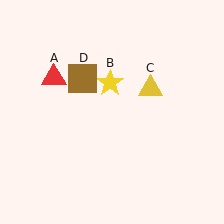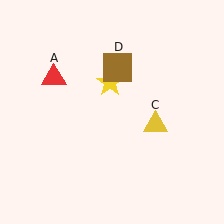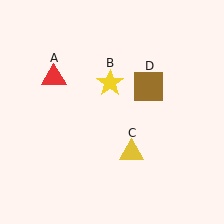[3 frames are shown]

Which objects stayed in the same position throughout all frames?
Red triangle (object A) and yellow star (object B) remained stationary.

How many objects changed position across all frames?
2 objects changed position: yellow triangle (object C), brown square (object D).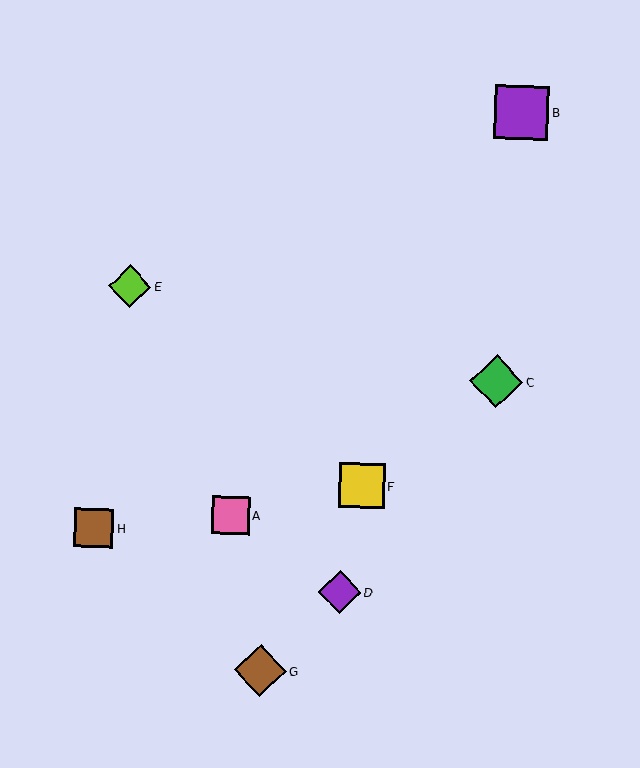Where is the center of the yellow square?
The center of the yellow square is at (362, 485).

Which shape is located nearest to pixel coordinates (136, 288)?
The lime diamond (labeled E) at (130, 286) is nearest to that location.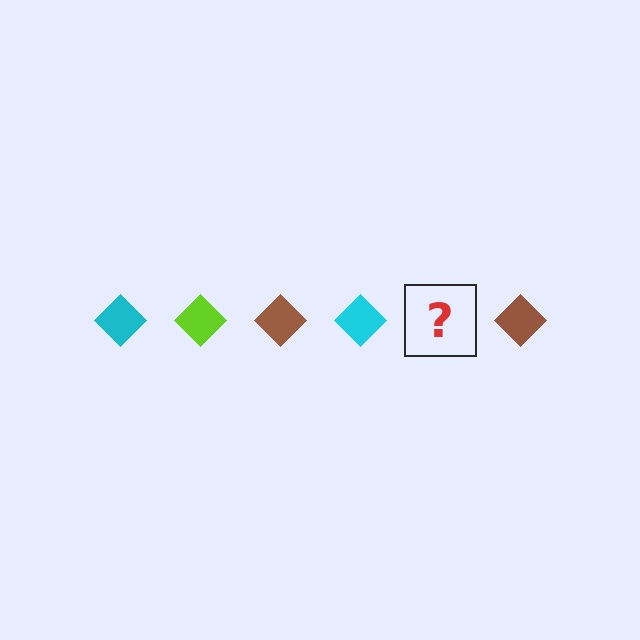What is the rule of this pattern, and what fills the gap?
The rule is that the pattern cycles through cyan, lime, brown diamonds. The gap should be filled with a lime diamond.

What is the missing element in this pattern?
The missing element is a lime diamond.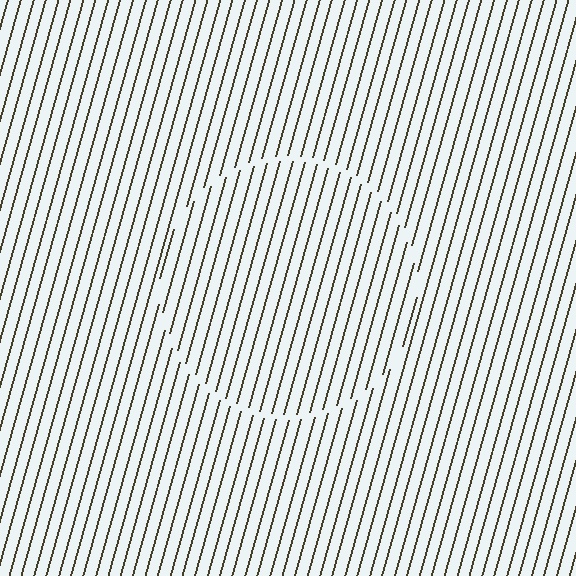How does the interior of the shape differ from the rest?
The interior of the shape contains the same grating, shifted by half a period — the contour is defined by the phase discontinuity where line-ends from the inner and outer gratings abut.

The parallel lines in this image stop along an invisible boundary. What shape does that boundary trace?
An illusory circle. The interior of the shape contains the same grating, shifted by half a period — the contour is defined by the phase discontinuity where line-ends from the inner and outer gratings abut.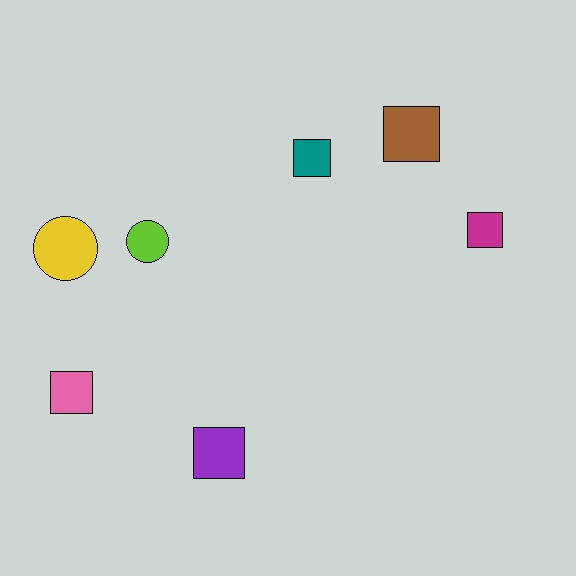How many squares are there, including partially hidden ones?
There are 5 squares.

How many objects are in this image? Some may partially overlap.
There are 7 objects.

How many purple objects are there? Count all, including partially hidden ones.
There is 1 purple object.